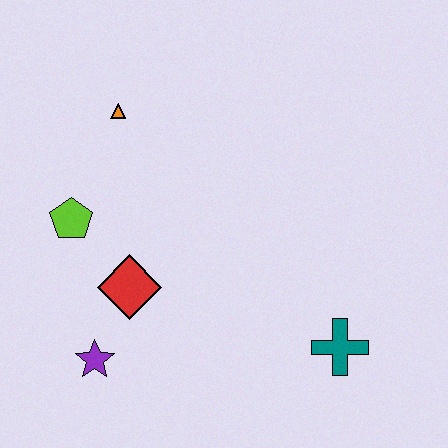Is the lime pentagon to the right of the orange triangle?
No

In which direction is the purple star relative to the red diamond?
The purple star is below the red diamond.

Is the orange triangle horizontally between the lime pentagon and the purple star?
No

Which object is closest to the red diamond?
The purple star is closest to the red diamond.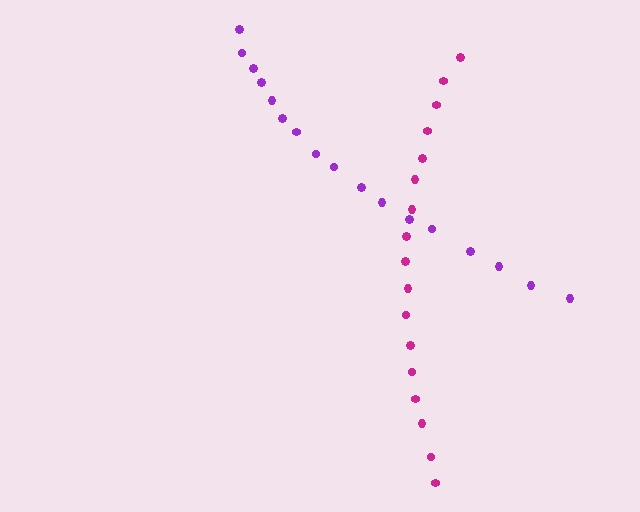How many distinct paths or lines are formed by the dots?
There are 2 distinct paths.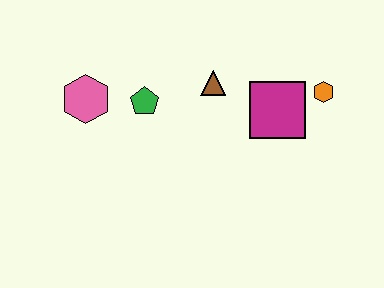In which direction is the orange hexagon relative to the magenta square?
The orange hexagon is to the right of the magenta square.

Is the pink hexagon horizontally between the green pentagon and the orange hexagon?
No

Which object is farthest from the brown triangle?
The pink hexagon is farthest from the brown triangle.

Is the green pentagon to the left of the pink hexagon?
No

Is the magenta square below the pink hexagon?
Yes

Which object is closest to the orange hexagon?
The magenta square is closest to the orange hexagon.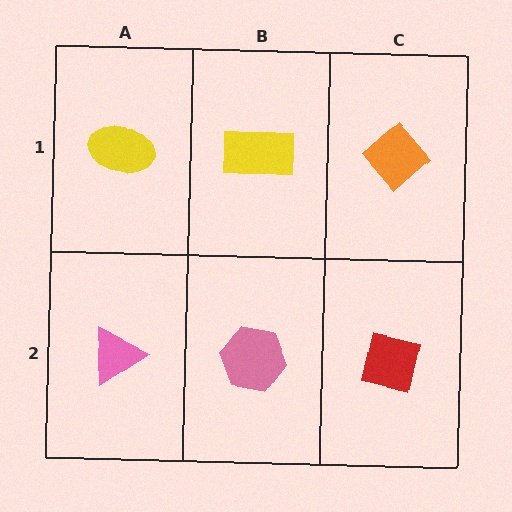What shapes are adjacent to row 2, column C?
An orange diamond (row 1, column C), a pink hexagon (row 2, column B).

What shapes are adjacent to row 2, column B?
A yellow rectangle (row 1, column B), a pink triangle (row 2, column A), a red square (row 2, column C).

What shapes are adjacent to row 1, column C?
A red square (row 2, column C), a yellow rectangle (row 1, column B).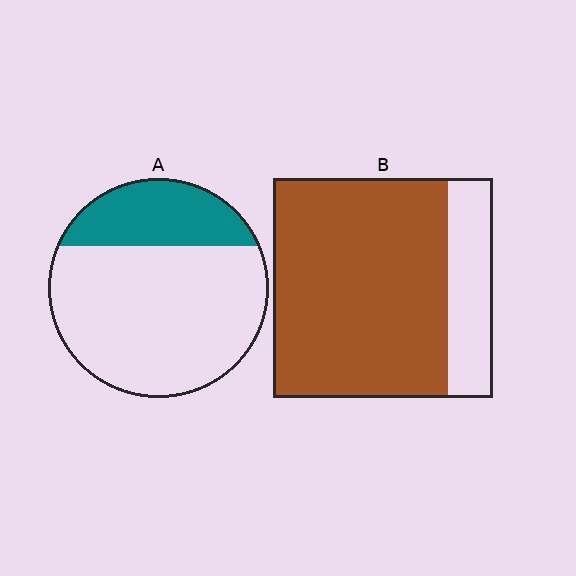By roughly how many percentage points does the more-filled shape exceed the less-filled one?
By roughly 55 percentage points (B over A).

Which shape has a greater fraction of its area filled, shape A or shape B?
Shape B.